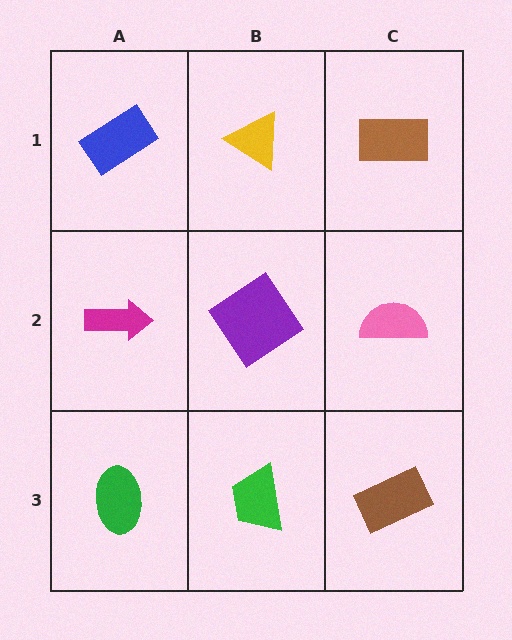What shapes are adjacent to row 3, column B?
A purple diamond (row 2, column B), a green ellipse (row 3, column A), a brown rectangle (row 3, column C).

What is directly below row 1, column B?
A purple diamond.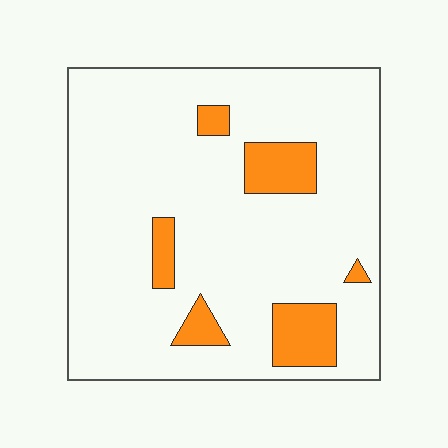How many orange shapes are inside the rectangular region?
6.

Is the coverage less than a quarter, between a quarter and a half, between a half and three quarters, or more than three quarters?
Less than a quarter.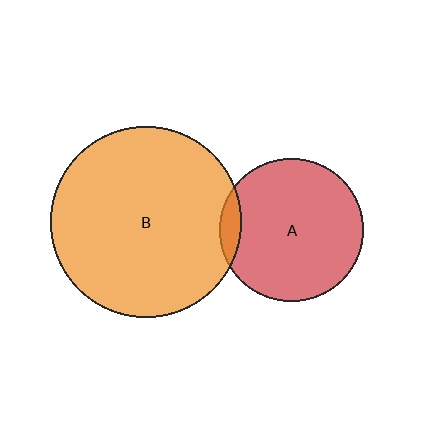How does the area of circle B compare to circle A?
Approximately 1.8 times.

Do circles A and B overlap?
Yes.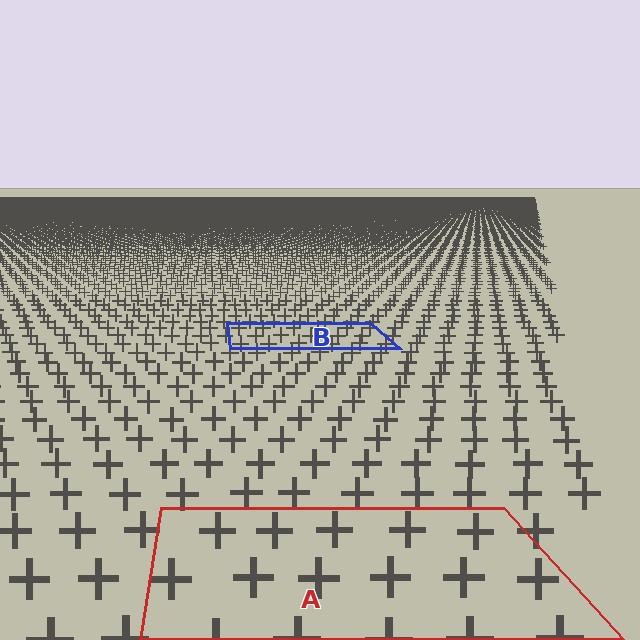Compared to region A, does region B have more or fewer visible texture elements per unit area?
Region B has more texture elements per unit area — they are packed more densely because it is farther away.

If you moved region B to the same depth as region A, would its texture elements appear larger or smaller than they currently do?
They would appear larger. At a closer depth, the same texture elements are projected at a bigger on-screen size.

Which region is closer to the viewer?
Region A is closer. The texture elements there are larger and more spread out.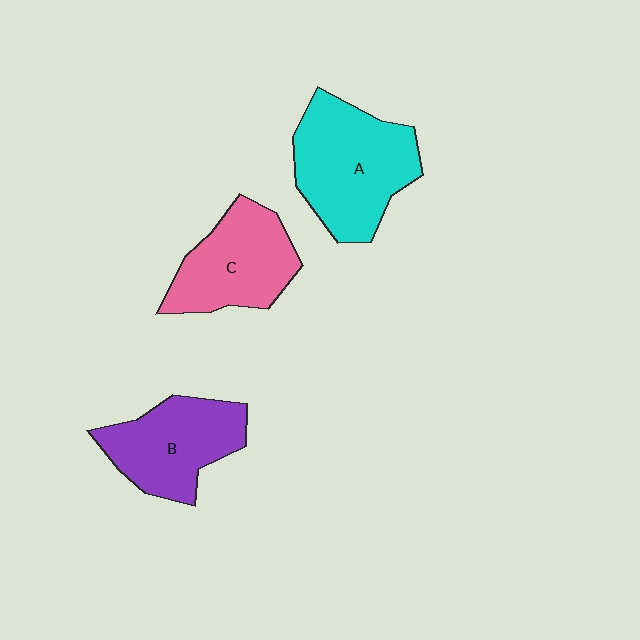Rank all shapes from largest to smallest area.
From largest to smallest: A (cyan), B (purple), C (pink).